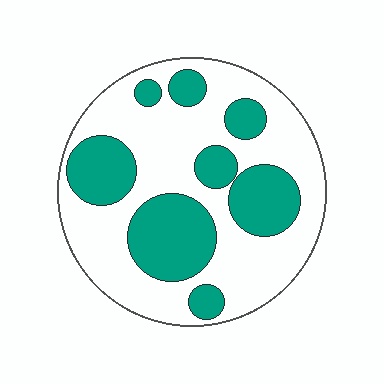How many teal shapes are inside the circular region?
8.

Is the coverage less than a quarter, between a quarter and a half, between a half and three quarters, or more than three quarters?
Between a quarter and a half.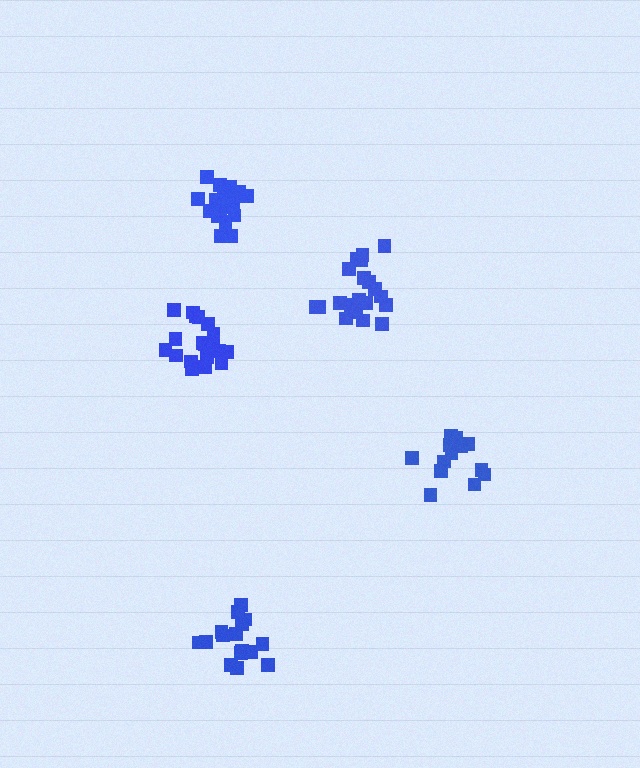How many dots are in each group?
Group 1: 16 dots, Group 2: 19 dots, Group 3: 20 dots, Group 4: 15 dots, Group 5: 18 dots (88 total).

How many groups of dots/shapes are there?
There are 5 groups.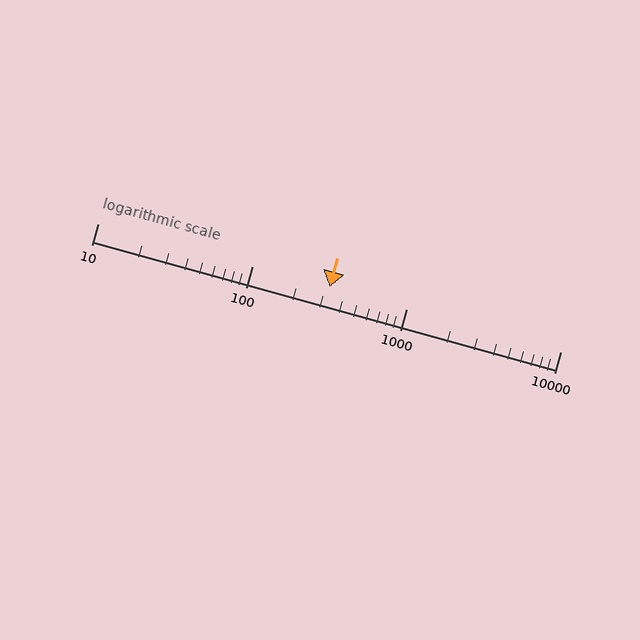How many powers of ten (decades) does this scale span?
The scale spans 3 decades, from 10 to 10000.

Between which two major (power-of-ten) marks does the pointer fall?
The pointer is between 100 and 1000.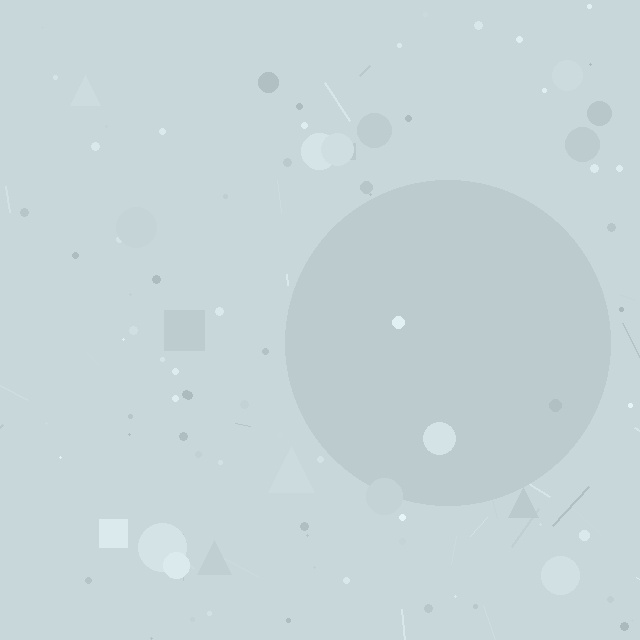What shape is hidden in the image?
A circle is hidden in the image.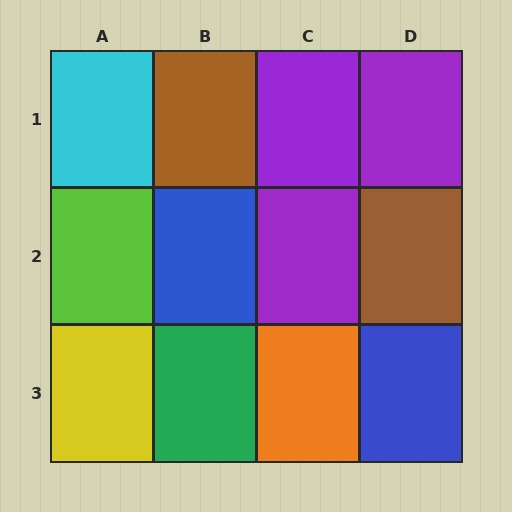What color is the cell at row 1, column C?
Purple.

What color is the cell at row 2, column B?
Blue.